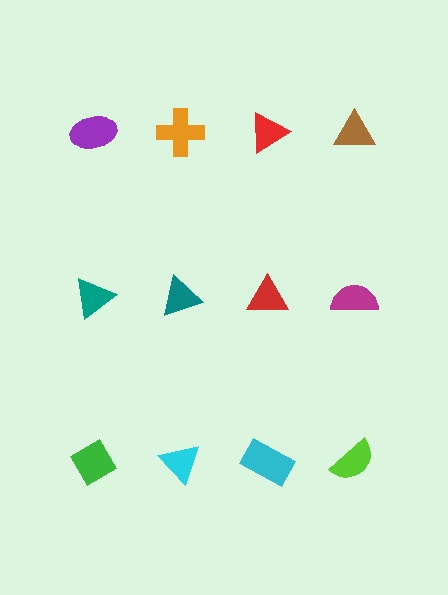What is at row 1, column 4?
A brown triangle.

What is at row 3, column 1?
A green diamond.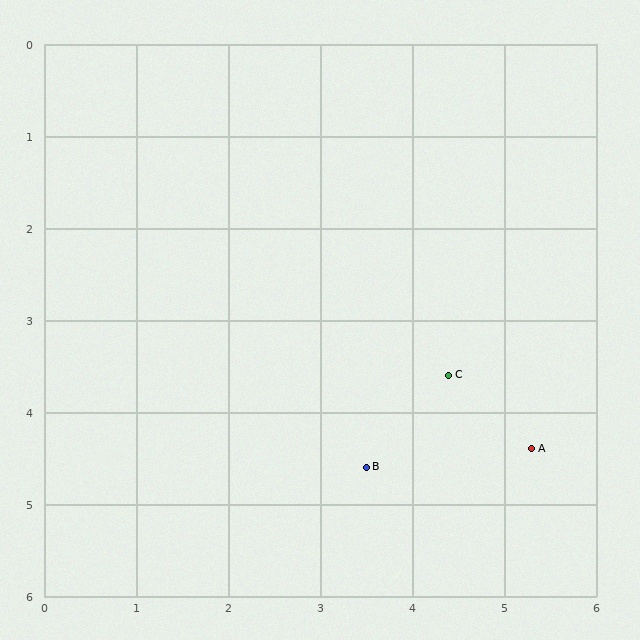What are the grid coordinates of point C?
Point C is at approximately (4.4, 3.6).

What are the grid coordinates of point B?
Point B is at approximately (3.5, 4.6).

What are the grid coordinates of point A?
Point A is at approximately (5.3, 4.4).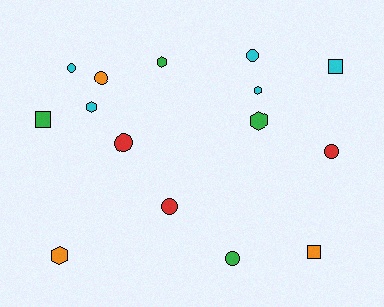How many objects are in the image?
There are 15 objects.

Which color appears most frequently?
Cyan, with 5 objects.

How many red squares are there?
There are no red squares.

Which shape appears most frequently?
Circle, with 7 objects.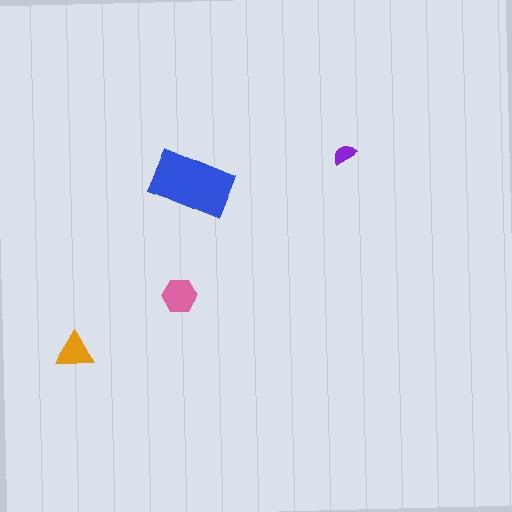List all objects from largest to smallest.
The blue rectangle, the pink hexagon, the orange triangle, the purple semicircle.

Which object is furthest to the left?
The orange triangle is leftmost.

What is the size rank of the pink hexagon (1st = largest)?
2nd.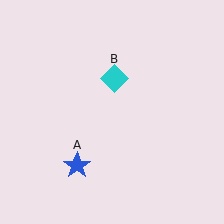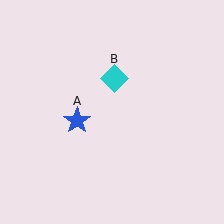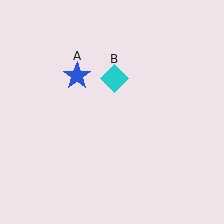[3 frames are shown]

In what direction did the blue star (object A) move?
The blue star (object A) moved up.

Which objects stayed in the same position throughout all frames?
Cyan diamond (object B) remained stationary.